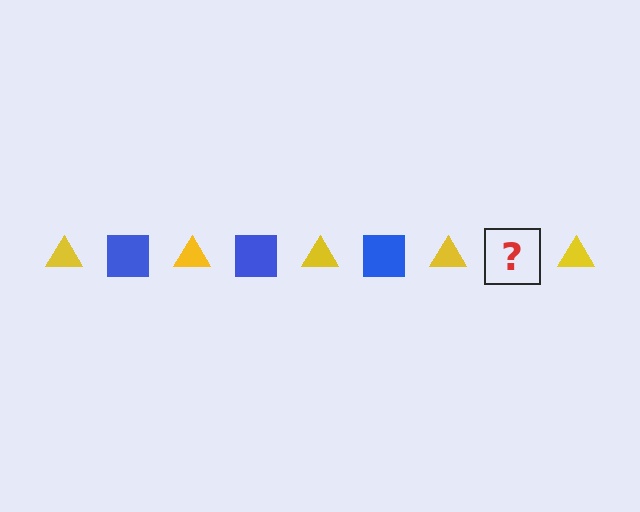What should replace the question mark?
The question mark should be replaced with a blue square.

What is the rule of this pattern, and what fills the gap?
The rule is that the pattern alternates between yellow triangle and blue square. The gap should be filled with a blue square.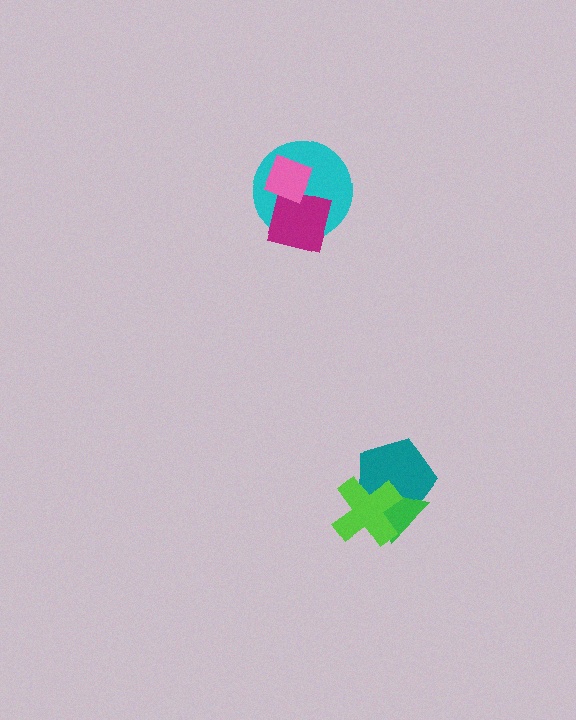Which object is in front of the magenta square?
The pink diamond is in front of the magenta square.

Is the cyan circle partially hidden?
Yes, it is partially covered by another shape.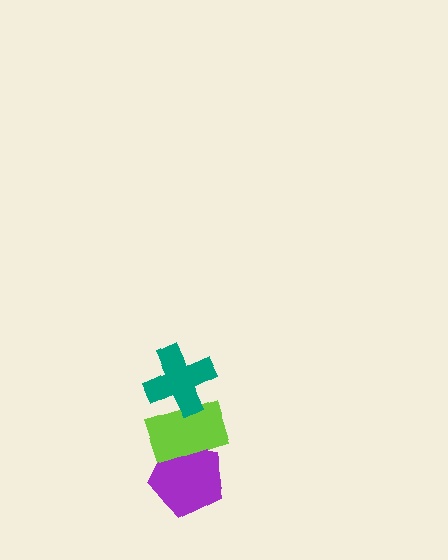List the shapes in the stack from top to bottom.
From top to bottom: the teal cross, the lime rectangle, the purple pentagon.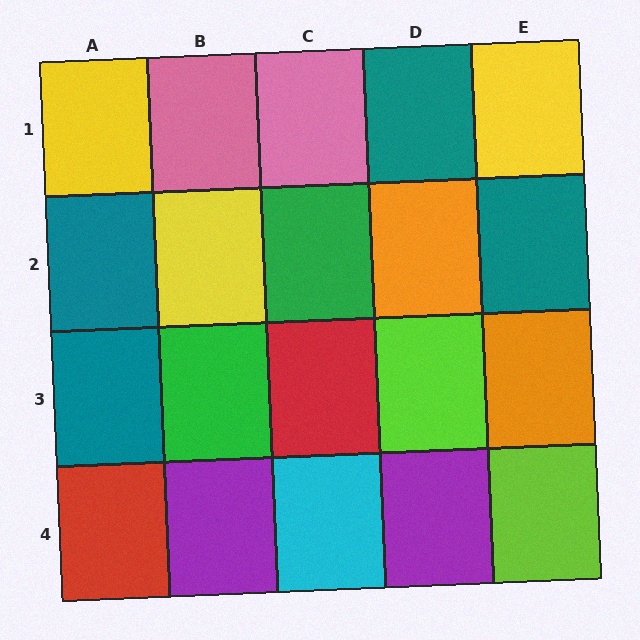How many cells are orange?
2 cells are orange.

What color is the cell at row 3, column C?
Red.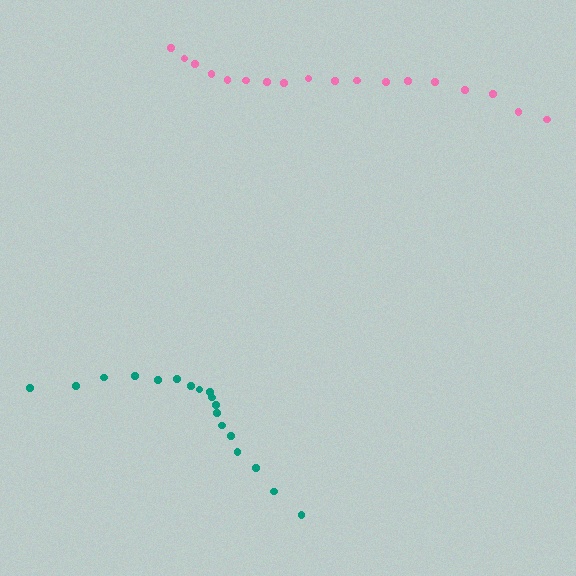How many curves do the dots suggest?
There are 2 distinct paths.